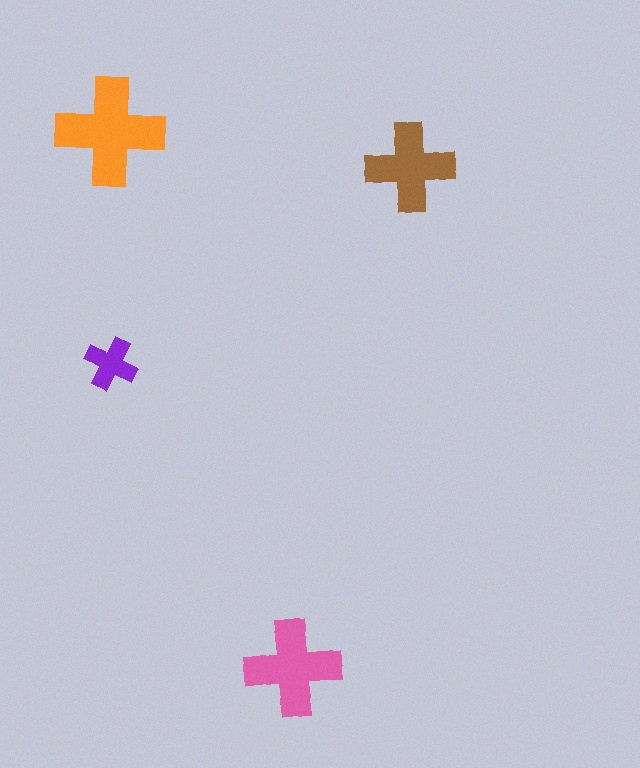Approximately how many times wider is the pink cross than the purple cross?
About 2 times wider.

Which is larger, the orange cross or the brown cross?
The orange one.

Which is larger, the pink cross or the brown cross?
The pink one.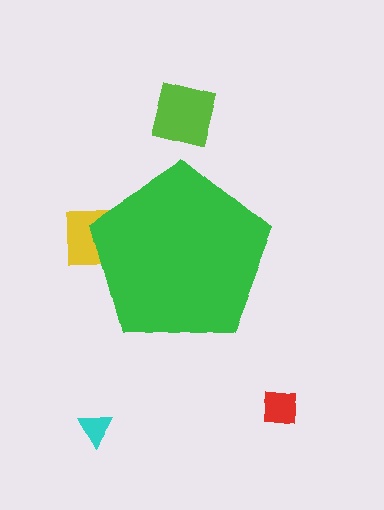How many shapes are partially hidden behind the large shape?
1 shape is partially hidden.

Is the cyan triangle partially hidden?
No, the cyan triangle is fully visible.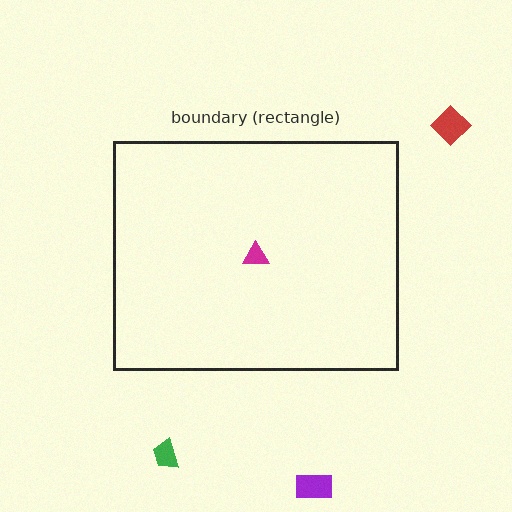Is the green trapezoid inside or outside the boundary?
Outside.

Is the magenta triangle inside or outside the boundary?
Inside.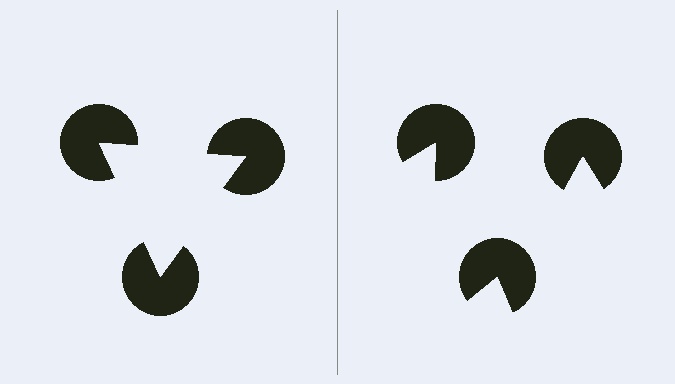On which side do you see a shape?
An illusory triangle appears on the left side. On the right side the wedge cuts are rotated, so no coherent shape forms.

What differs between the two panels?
The pac-man discs are positioned identically on both sides; only the wedge orientations differ. On the left they align to a triangle; on the right they are misaligned.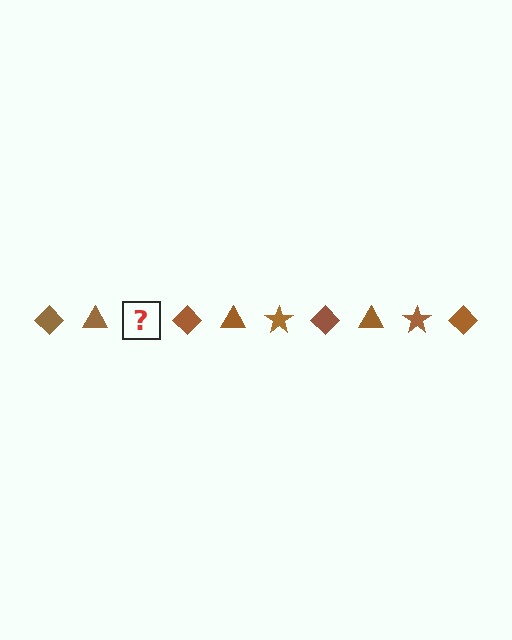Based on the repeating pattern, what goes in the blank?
The blank should be a brown star.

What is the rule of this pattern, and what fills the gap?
The rule is that the pattern cycles through diamond, triangle, star shapes in brown. The gap should be filled with a brown star.